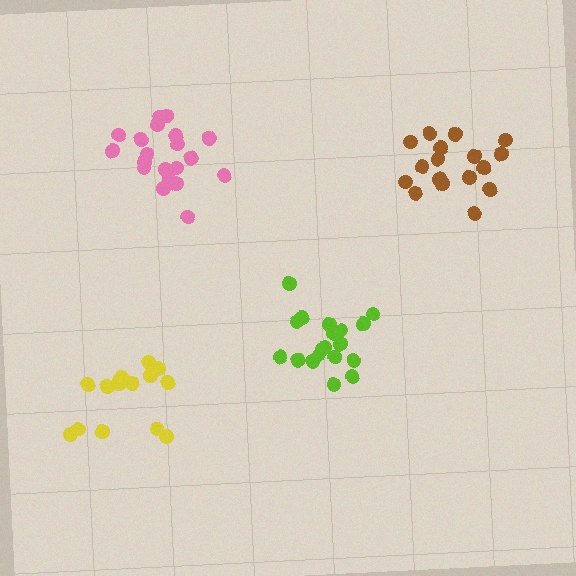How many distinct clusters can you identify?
There are 4 distinct clusters.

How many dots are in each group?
Group 1: 20 dots, Group 2: 20 dots, Group 3: 15 dots, Group 4: 17 dots (72 total).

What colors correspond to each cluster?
The clusters are colored: lime, pink, yellow, brown.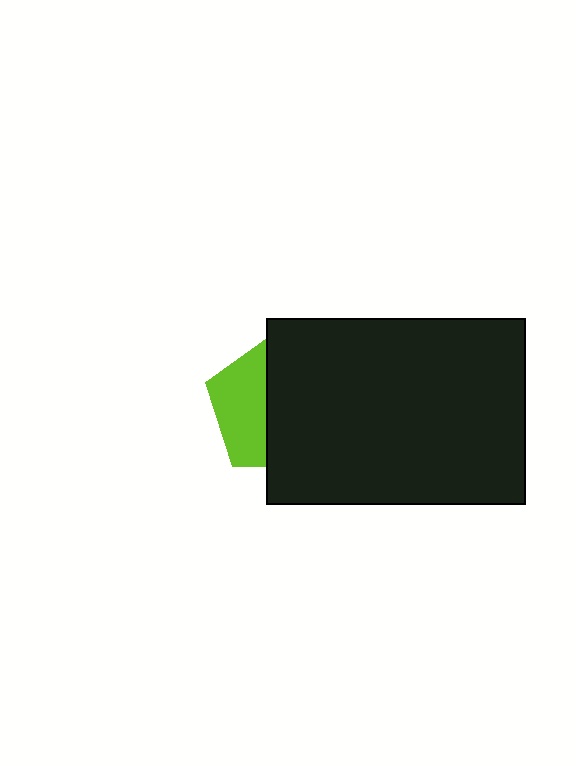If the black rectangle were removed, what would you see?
You would see the complete lime pentagon.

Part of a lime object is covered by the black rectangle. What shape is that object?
It is a pentagon.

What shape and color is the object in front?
The object in front is a black rectangle.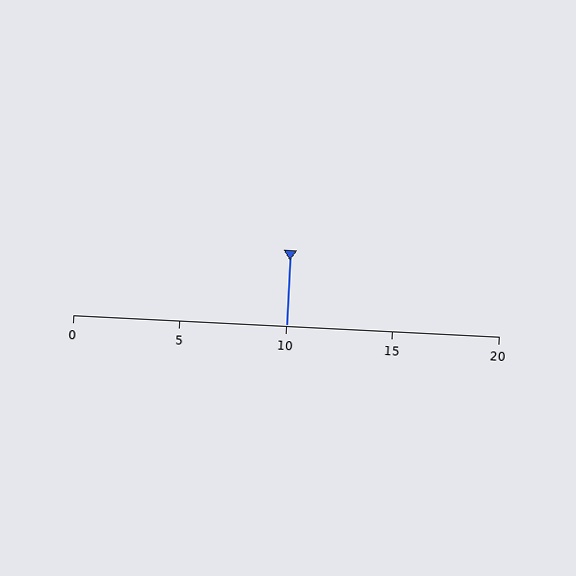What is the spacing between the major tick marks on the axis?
The major ticks are spaced 5 apart.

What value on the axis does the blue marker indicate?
The marker indicates approximately 10.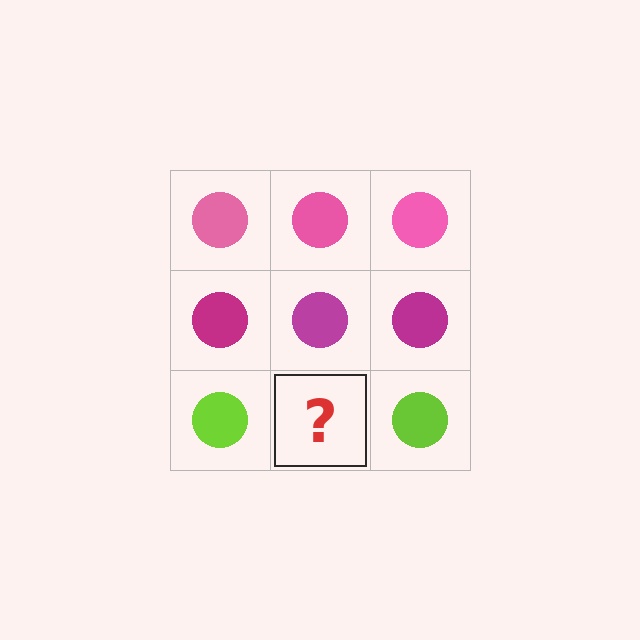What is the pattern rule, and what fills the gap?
The rule is that each row has a consistent color. The gap should be filled with a lime circle.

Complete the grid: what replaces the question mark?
The question mark should be replaced with a lime circle.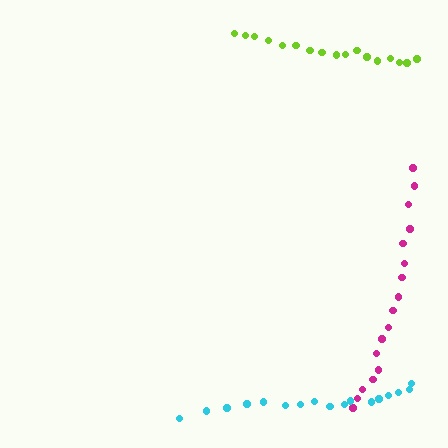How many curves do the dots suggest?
There are 3 distinct paths.